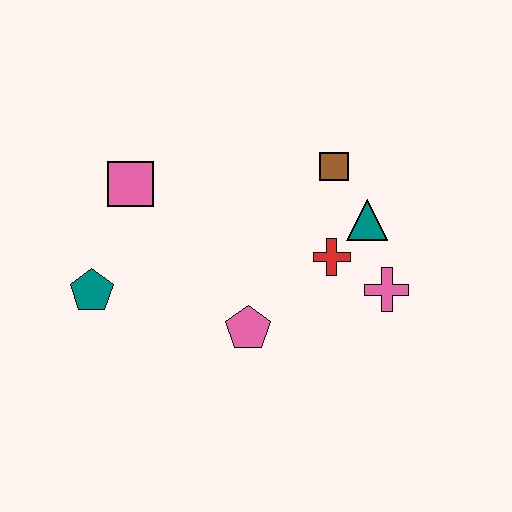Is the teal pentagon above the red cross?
No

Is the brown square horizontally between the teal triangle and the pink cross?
No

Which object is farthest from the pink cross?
The teal pentagon is farthest from the pink cross.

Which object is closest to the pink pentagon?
The red cross is closest to the pink pentagon.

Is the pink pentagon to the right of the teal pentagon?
Yes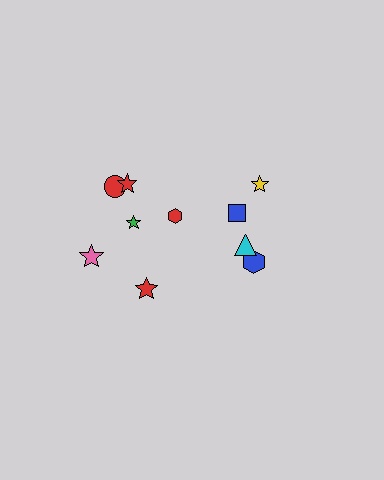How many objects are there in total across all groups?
There are 10 objects.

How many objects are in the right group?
There are 4 objects.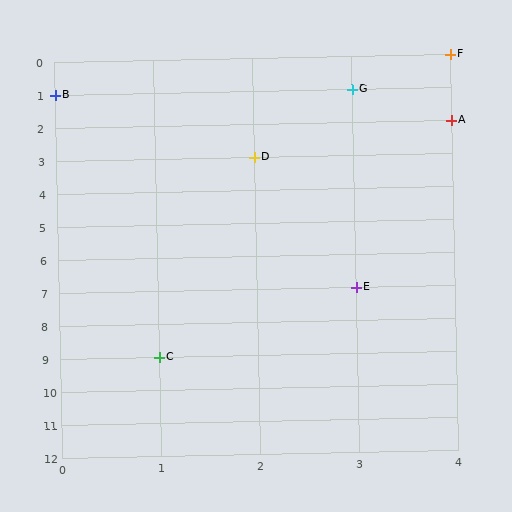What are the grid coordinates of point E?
Point E is at grid coordinates (3, 7).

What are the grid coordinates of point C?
Point C is at grid coordinates (1, 9).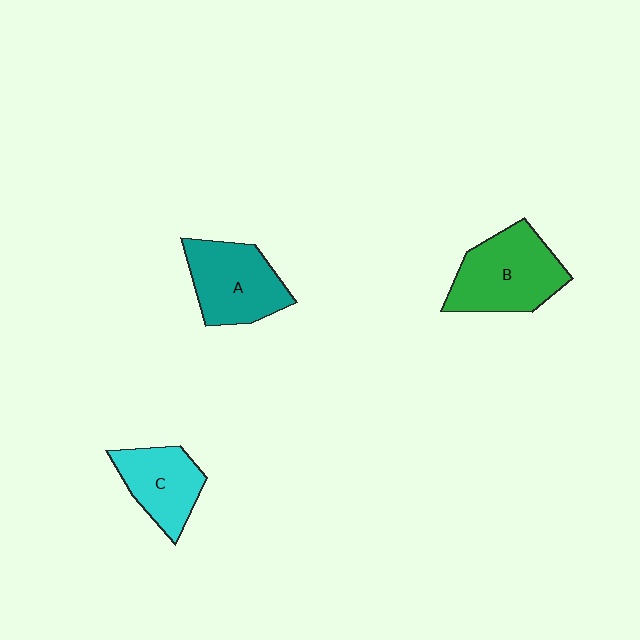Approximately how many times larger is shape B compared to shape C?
Approximately 1.4 times.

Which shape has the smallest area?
Shape C (cyan).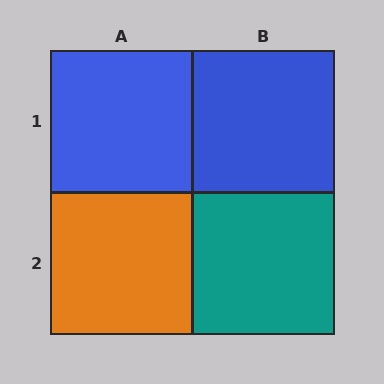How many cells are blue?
2 cells are blue.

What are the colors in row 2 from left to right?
Orange, teal.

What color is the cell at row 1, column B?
Blue.